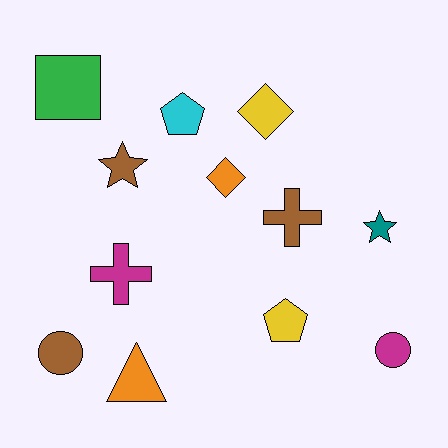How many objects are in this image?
There are 12 objects.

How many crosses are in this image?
There are 2 crosses.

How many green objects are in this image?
There is 1 green object.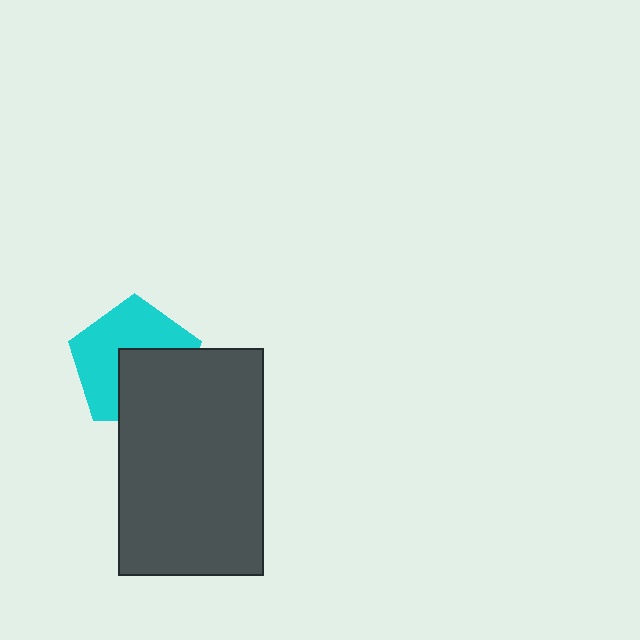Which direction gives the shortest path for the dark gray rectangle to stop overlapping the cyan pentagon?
Moving toward the lower-right gives the shortest separation.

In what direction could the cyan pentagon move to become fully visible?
The cyan pentagon could move toward the upper-left. That would shift it out from behind the dark gray rectangle entirely.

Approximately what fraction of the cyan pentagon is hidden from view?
Roughly 44% of the cyan pentagon is hidden behind the dark gray rectangle.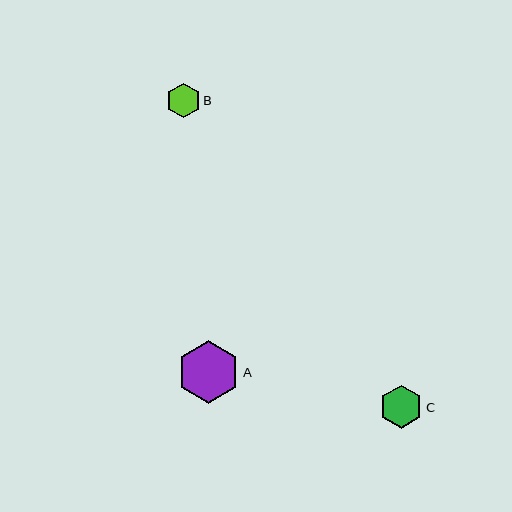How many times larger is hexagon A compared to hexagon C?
Hexagon A is approximately 1.5 times the size of hexagon C.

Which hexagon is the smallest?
Hexagon B is the smallest with a size of approximately 34 pixels.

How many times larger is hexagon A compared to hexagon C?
Hexagon A is approximately 1.5 times the size of hexagon C.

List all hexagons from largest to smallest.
From largest to smallest: A, C, B.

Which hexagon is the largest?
Hexagon A is the largest with a size of approximately 63 pixels.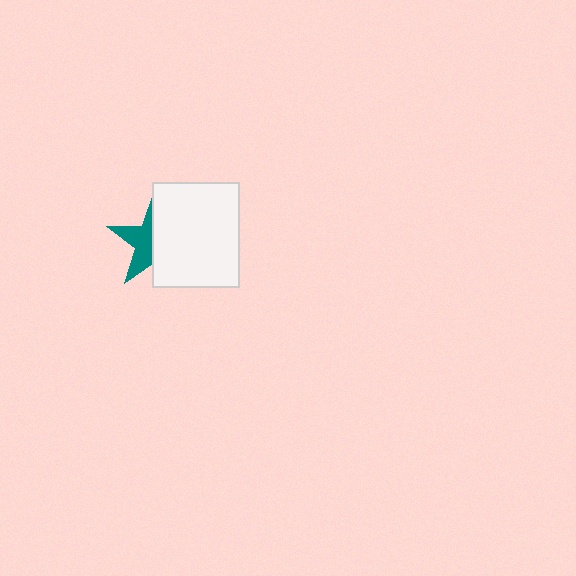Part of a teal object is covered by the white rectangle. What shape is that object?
It is a star.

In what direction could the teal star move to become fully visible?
The teal star could move left. That would shift it out from behind the white rectangle entirely.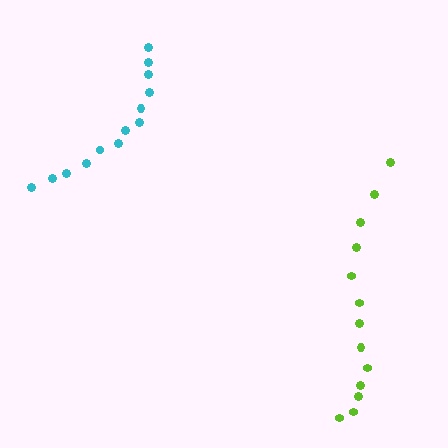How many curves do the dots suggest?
There are 2 distinct paths.